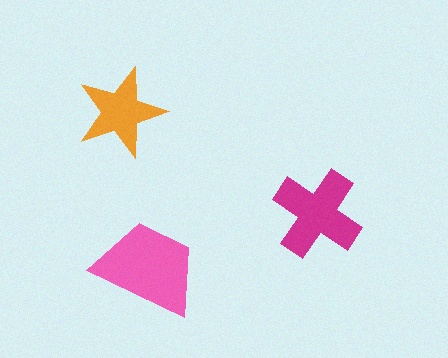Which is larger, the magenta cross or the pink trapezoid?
The pink trapezoid.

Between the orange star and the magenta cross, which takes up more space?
The magenta cross.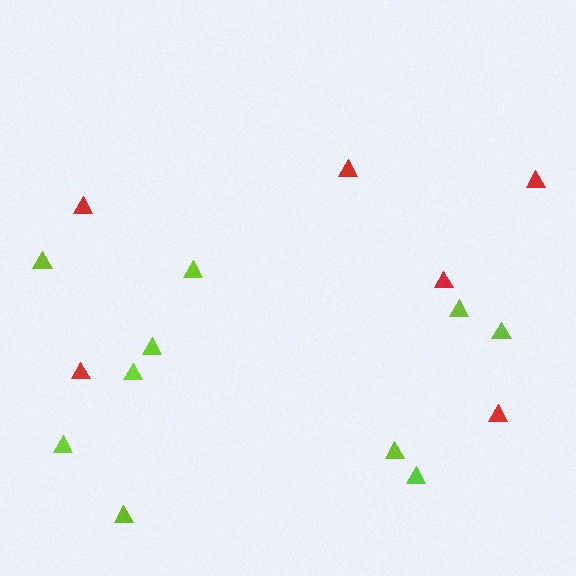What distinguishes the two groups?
There are 2 groups: one group of lime triangles (10) and one group of red triangles (6).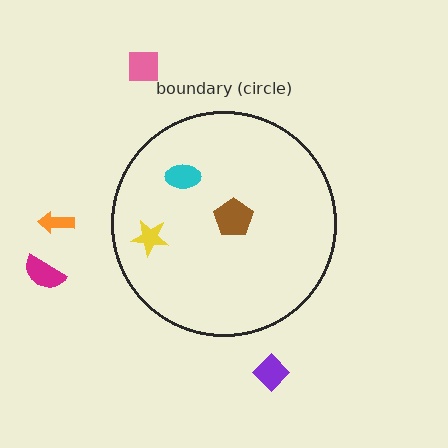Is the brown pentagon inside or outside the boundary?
Inside.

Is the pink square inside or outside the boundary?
Outside.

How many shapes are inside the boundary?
3 inside, 4 outside.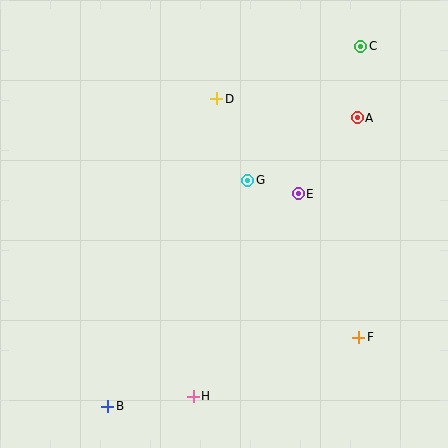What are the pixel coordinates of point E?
Point E is at (298, 194).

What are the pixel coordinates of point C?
Point C is at (361, 46).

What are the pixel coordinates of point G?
Point G is at (248, 180).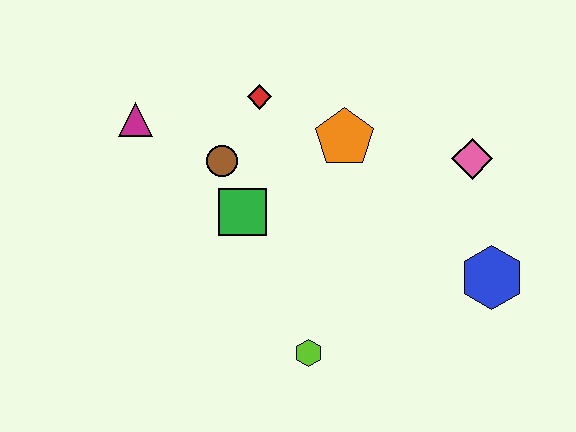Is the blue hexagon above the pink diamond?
No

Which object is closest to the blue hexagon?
The pink diamond is closest to the blue hexagon.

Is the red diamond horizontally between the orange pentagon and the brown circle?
Yes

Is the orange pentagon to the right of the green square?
Yes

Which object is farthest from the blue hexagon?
The magenta triangle is farthest from the blue hexagon.